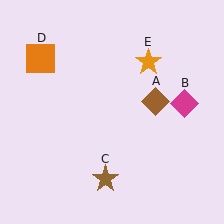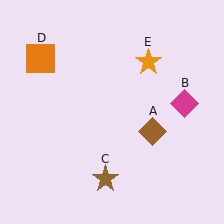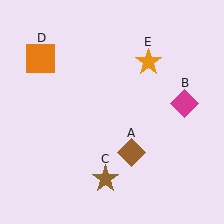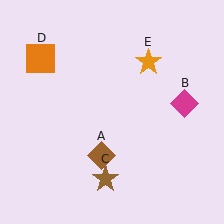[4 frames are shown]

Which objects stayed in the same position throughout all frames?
Magenta diamond (object B) and brown star (object C) and orange square (object D) and orange star (object E) remained stationary.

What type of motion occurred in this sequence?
The brown diamond (object A) rotated clockwise around the center of the scene.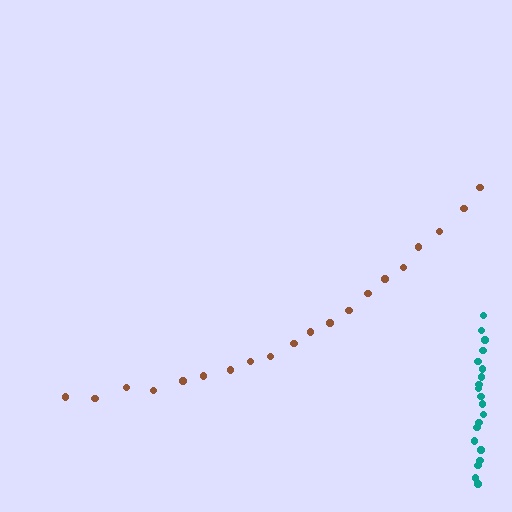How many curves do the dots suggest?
There are 2 distinct paths.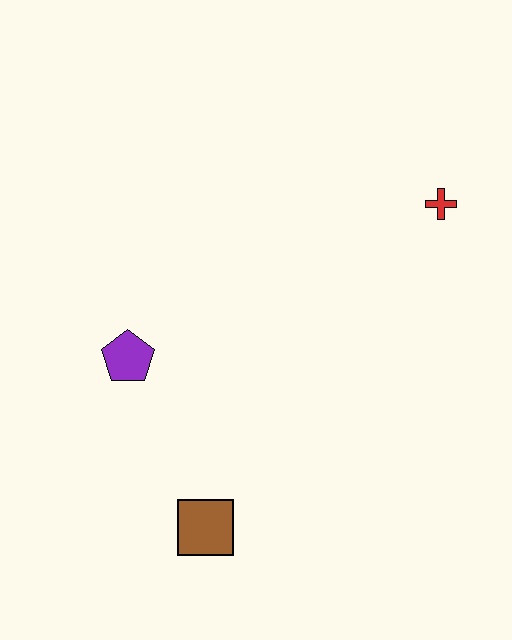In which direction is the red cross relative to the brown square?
The red cross is above the brown square.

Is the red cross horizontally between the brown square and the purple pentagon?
No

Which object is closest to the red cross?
The purple pentagon is closest to the red cross.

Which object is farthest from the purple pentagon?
The red cross is farthest from the purple pentagon.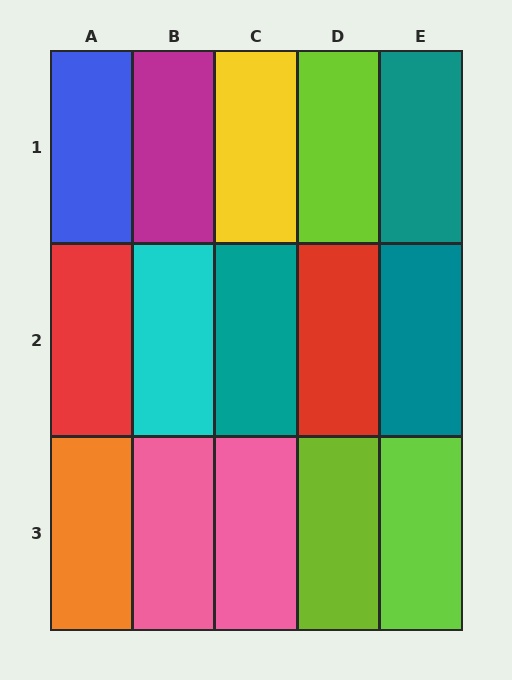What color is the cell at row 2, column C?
Teal.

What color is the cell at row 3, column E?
Lime.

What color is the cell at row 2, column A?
Red.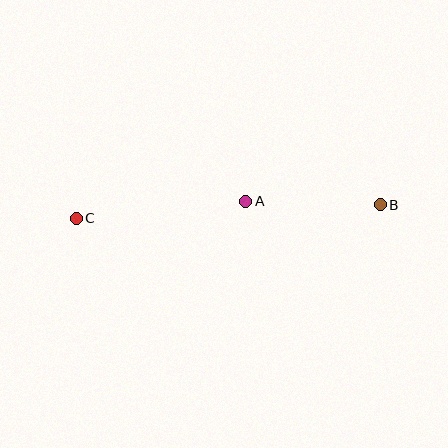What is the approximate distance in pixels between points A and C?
The distance between A and C is approximately 170 pixels.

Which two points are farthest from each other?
Points B and C are farthest from each other.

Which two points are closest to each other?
Points A and B are closest to each other.